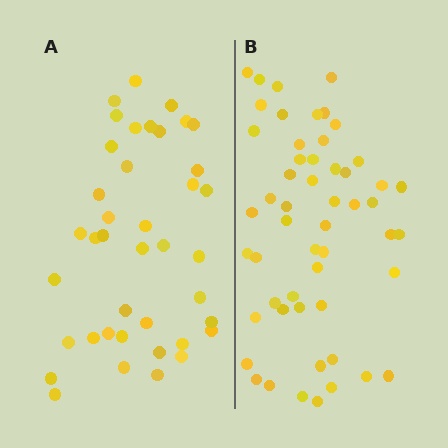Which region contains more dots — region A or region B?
Region B (the right region) has more dots.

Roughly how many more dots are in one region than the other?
Region B has approximately 15 more dots than region A.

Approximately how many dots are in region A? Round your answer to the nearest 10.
About 40 dots.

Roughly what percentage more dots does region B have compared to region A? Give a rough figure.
About 30% more.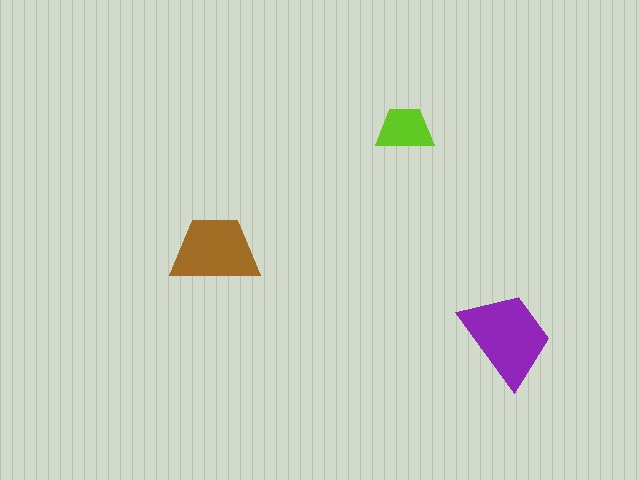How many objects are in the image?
There are 3 objects in the image.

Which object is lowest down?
The purple trapezoid is bottommost.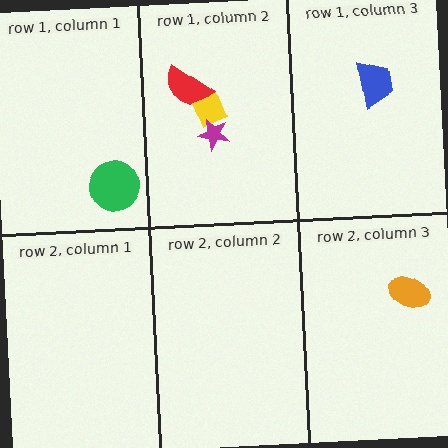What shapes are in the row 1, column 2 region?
The red semicircle, the yellow diamond, the magenta star.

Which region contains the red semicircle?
The row 1, column 2 region.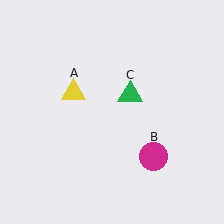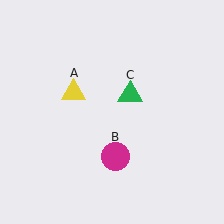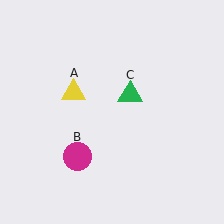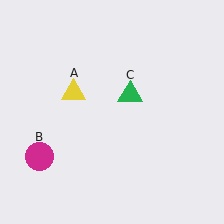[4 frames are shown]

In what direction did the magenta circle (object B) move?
The magenta circle (object B) moved left.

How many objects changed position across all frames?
1 object changed position: magenta circle (object B).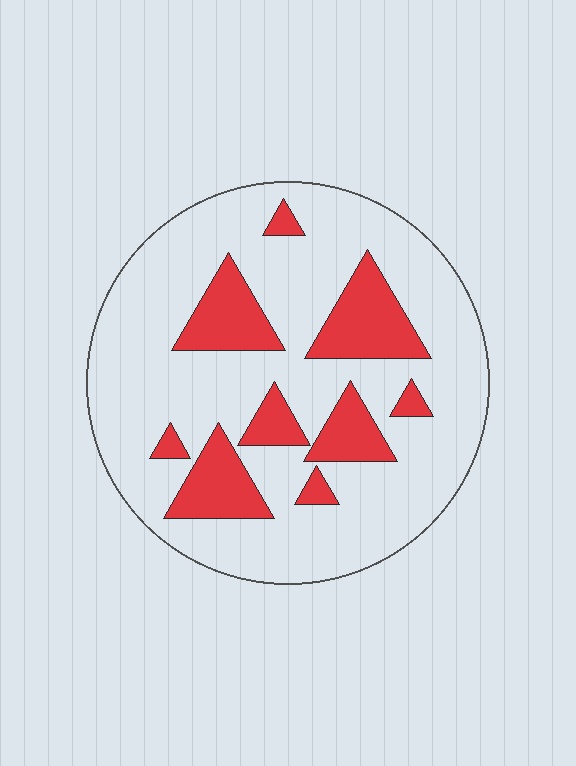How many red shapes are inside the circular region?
9.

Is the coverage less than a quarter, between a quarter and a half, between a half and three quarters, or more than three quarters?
Less than a quarter.